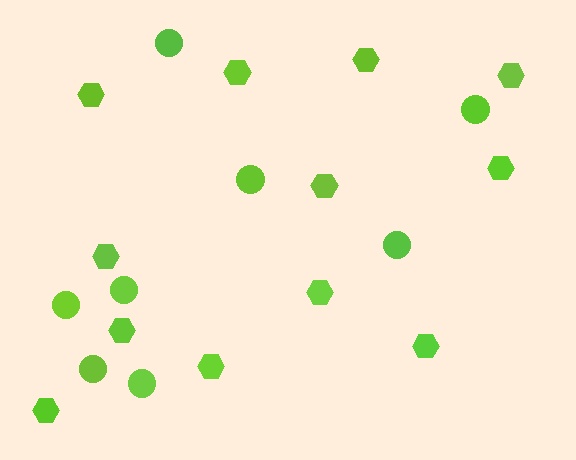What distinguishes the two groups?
There are 2 groups: one group of hexagons (12) and one group of circles (8).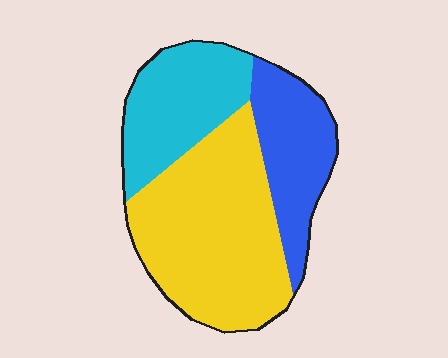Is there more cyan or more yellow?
Yellow.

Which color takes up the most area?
Yellow, at roughly 50%.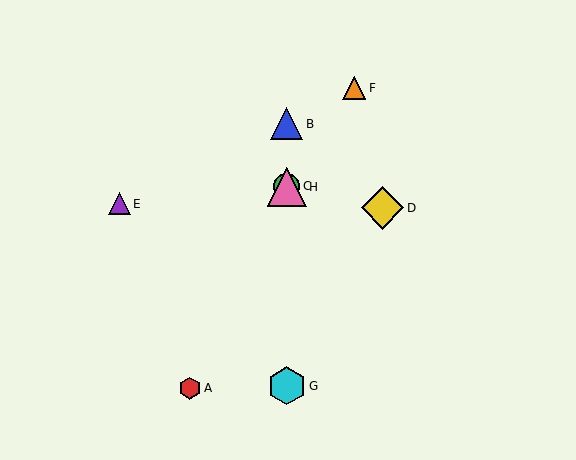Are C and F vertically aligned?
No, C is at x≈287 and F is at x≈354.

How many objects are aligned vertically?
4 objects (B, C, G, H) are aligned vertically.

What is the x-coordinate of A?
Object A is at x≈190.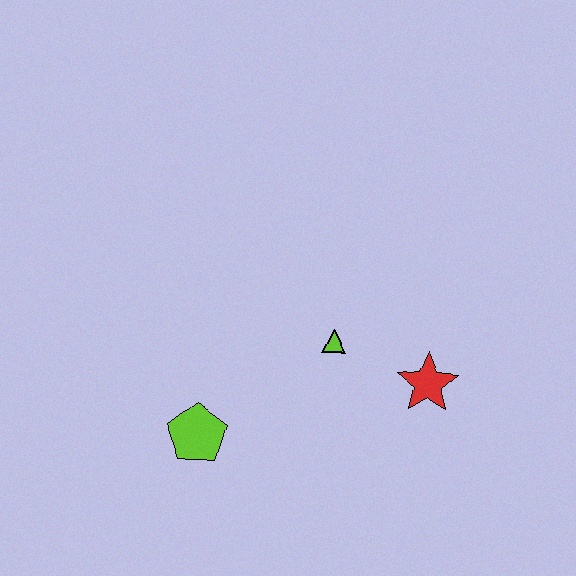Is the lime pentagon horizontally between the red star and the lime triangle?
No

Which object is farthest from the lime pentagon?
The red star is farthest from the lime pentagon.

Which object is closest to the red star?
The lime triangle is closest to the red star.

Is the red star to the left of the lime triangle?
No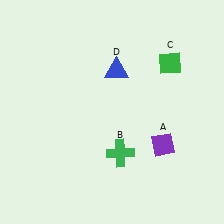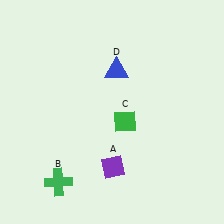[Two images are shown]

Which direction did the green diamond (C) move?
The green diamond (C) moved down.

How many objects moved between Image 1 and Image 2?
3 objects moved between the two images.